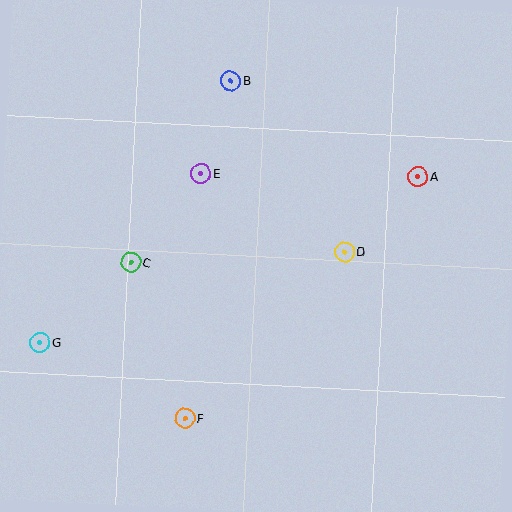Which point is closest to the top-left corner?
Point B is closest to the top-left corner.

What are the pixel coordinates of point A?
Point A is at (418, 176).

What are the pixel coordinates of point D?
Point D is at (345, 252).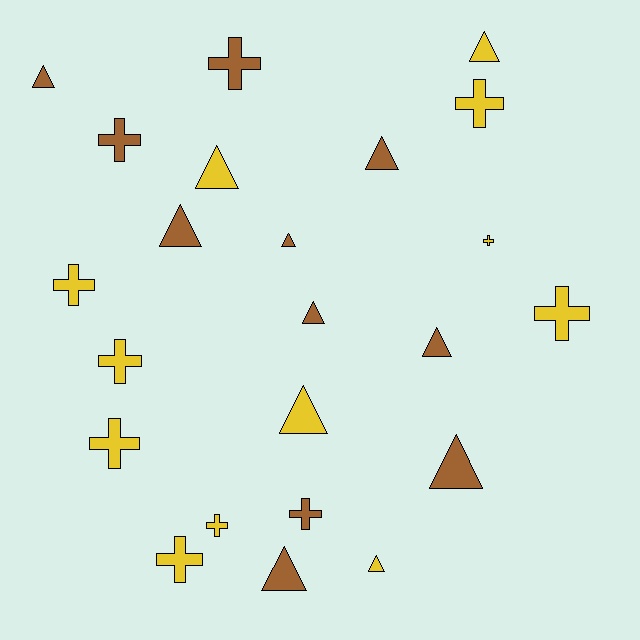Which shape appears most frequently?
Triangle, with 12 objects.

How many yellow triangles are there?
There are 4 yellow triangles.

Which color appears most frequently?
Yellow, with 12 objects.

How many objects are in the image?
There are 23 objects.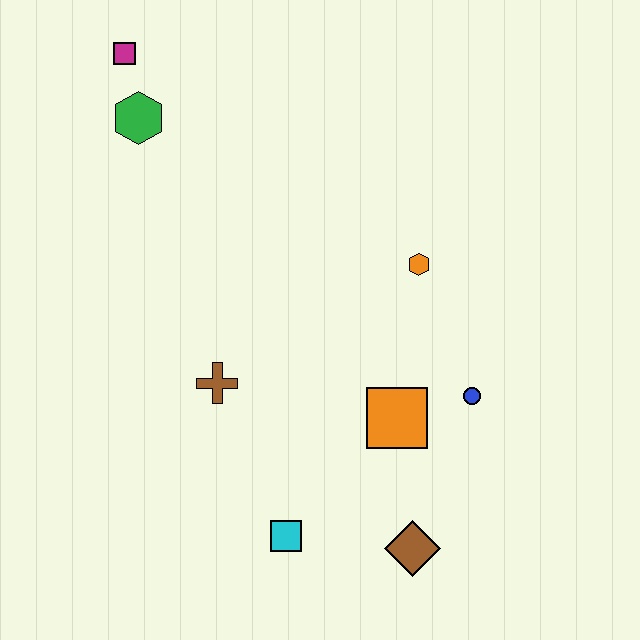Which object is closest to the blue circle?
The orange square is closest to the blue circle.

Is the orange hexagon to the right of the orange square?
Yes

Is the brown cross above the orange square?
Yes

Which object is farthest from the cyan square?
The magenta square is farthest from the cyan square.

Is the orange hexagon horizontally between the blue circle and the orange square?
Yes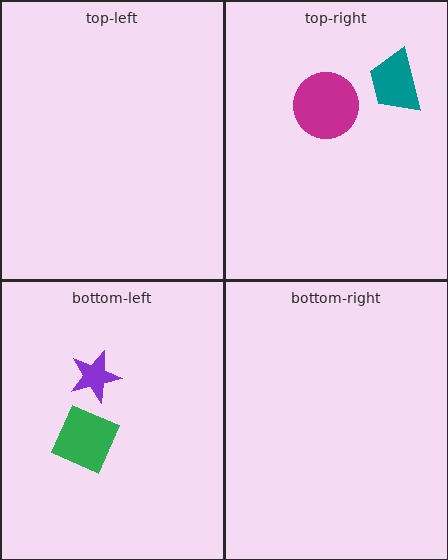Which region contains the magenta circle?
The top-right region.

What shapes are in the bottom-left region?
The purple star, the green diamond.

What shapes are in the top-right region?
The teal trapezoid, the magenta circle.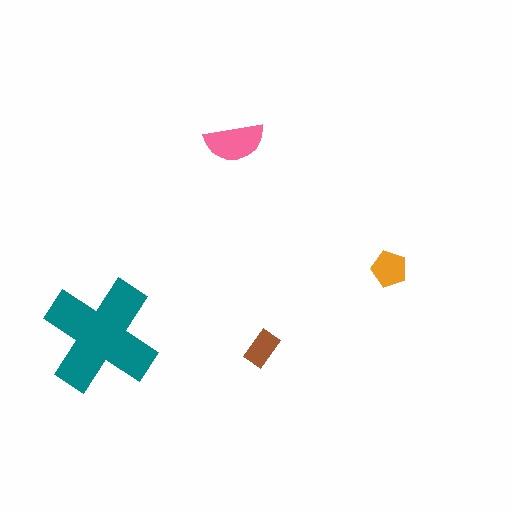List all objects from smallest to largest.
The brown rectangle, the orange pentagon, the pink semicircle, the teal cross.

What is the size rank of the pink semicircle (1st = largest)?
2nd.